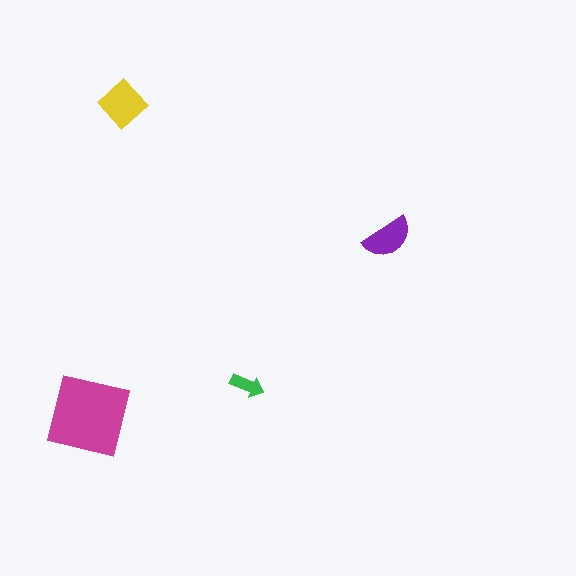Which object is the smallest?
The green arrow.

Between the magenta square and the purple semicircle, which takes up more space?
The magenta square.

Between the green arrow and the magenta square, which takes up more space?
The magenta square.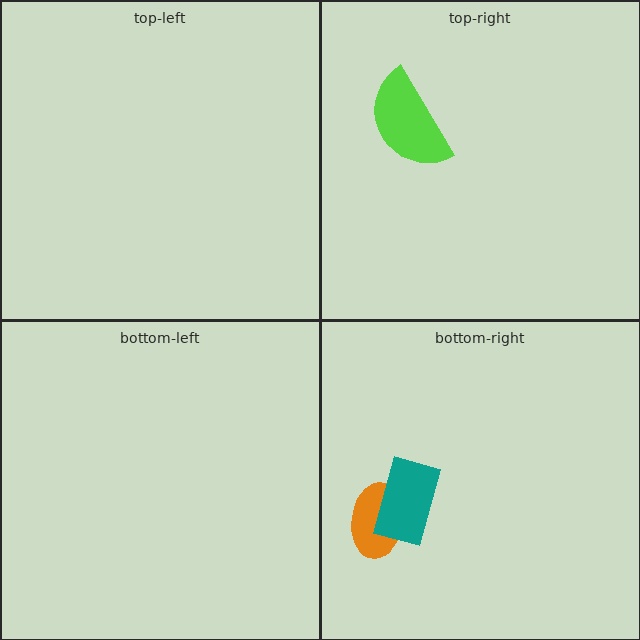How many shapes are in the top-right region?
1.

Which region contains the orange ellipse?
The bottom-right region.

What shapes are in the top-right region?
The lime semicircle.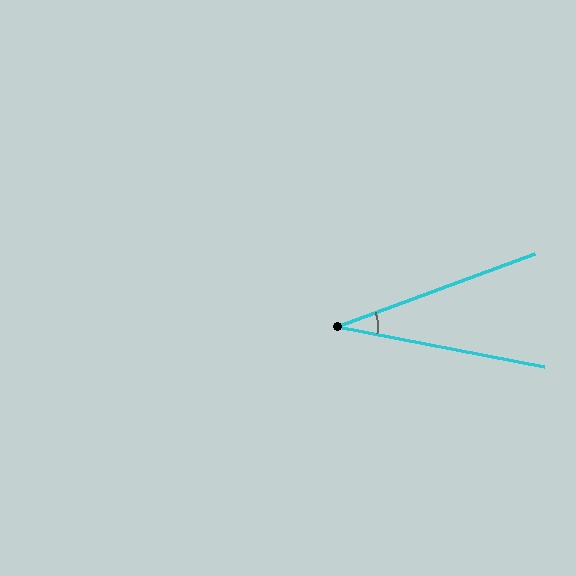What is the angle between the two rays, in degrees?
Approximately 31 degrees.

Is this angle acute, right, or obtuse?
It is acute.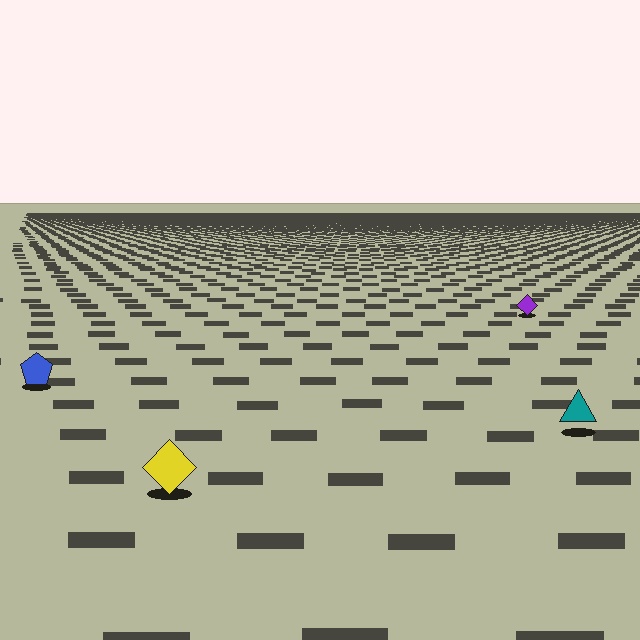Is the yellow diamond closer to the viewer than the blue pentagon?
Yes. The yellow diamond is closer — you can tell from the texture gradient: the ground texture is coarser near it.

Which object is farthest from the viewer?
The purple diamond is farthest from the viewer. It appears smaller and the ground texture around it is denser.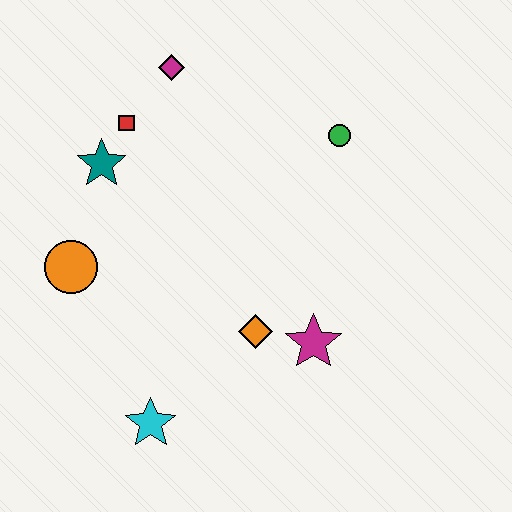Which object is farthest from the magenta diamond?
The cyan star is farthest from the magenta diamond.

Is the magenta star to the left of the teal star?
No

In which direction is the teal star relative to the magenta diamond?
The teal star is below the magenta diamond.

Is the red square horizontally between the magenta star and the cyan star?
No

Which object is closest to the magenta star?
The orange diamond is closest to the magenta star.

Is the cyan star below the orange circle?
Yes